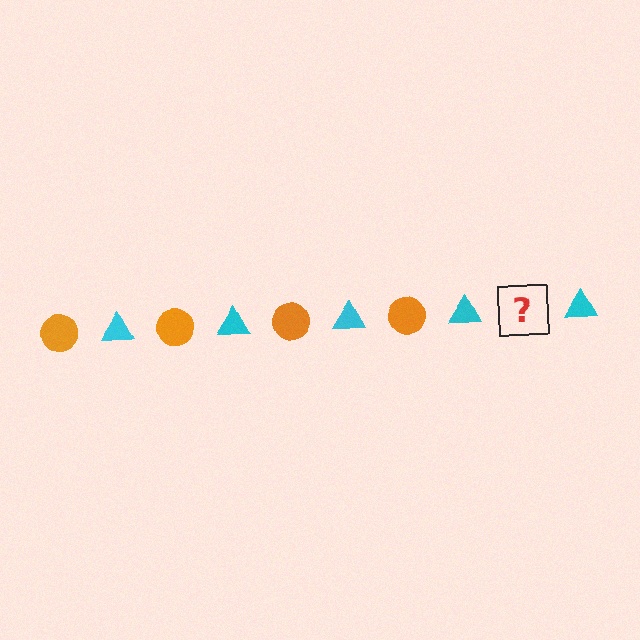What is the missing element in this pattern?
The missing element is an orange circle.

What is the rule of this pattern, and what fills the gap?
The rule is that the pattern alternates between orange circle and cyan triangle. The gap should be filled with an orange circle.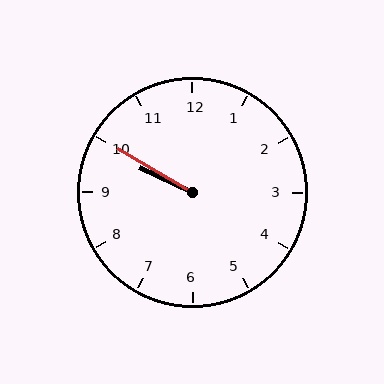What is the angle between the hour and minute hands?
Approximately 5 degrees.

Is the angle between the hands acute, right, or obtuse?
It is acute.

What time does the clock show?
9:50.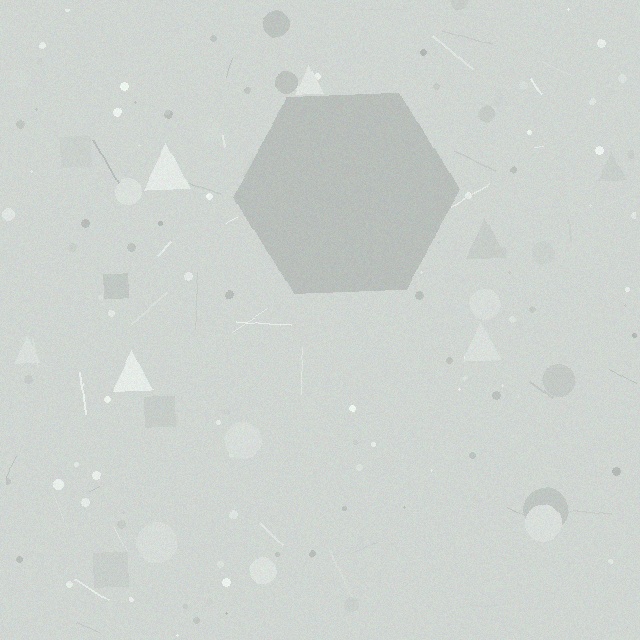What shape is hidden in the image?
A hexagon is hidden in the image.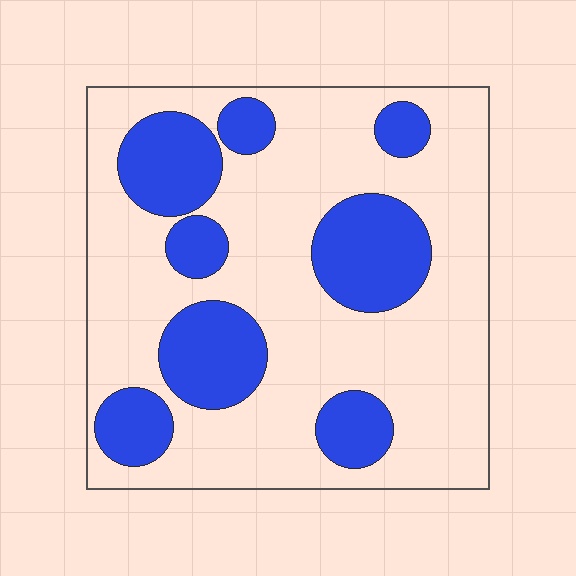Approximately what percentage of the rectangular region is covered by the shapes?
Approximately 30%.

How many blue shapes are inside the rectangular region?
8.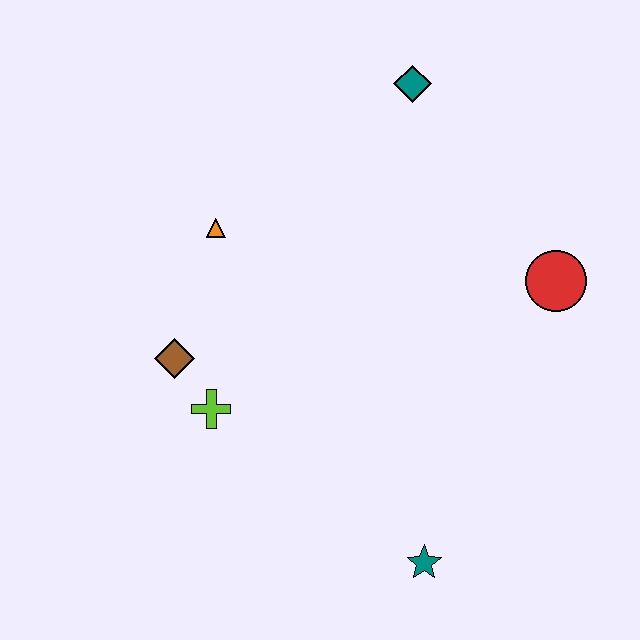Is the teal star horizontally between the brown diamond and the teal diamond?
No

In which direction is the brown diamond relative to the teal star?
The brown diamond is to the left of the teal star.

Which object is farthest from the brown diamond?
The red circle is farthest from the brown diamond.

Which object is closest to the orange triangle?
The brown diamond is closest to the orange triangle.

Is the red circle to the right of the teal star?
Yes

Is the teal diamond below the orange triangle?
No